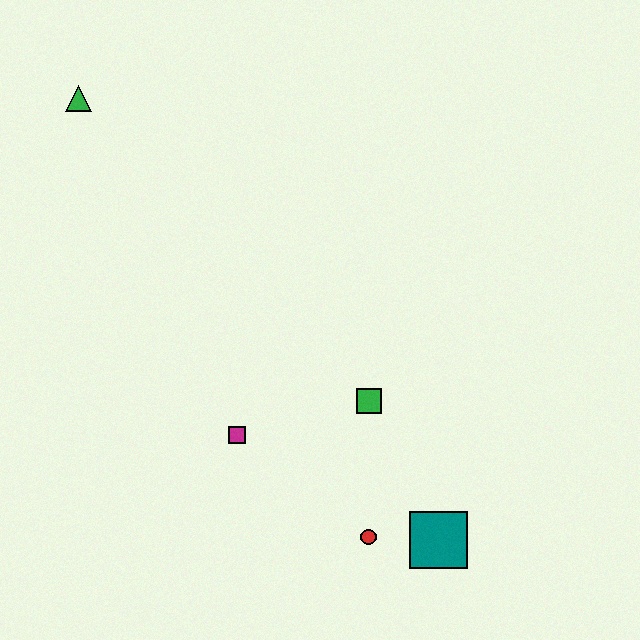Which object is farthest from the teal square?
The green triangle is farthest from the teal square.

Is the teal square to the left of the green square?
No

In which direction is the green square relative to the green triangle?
The green square is below the green triangle.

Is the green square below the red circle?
No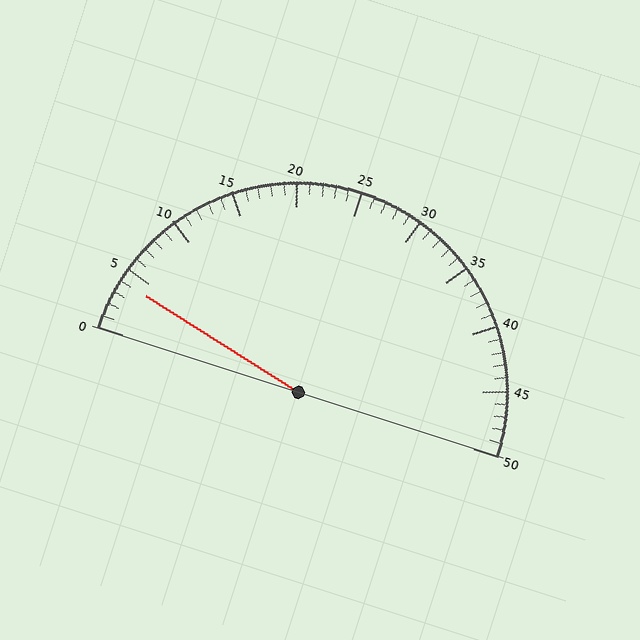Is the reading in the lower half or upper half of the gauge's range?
The reading is in the lower half of the range (0 to 50).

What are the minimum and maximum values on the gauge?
The gauge ranges from 0 to 50.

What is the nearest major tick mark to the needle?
The nearest major tick mark is 5.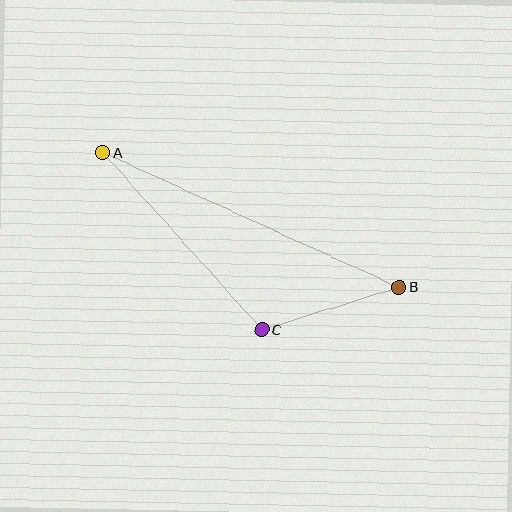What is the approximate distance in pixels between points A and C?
The distance between A and C is approximately 238 pixels.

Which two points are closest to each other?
Points B and C are closest to each other.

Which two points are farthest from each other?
Points A and B are farthest from each other.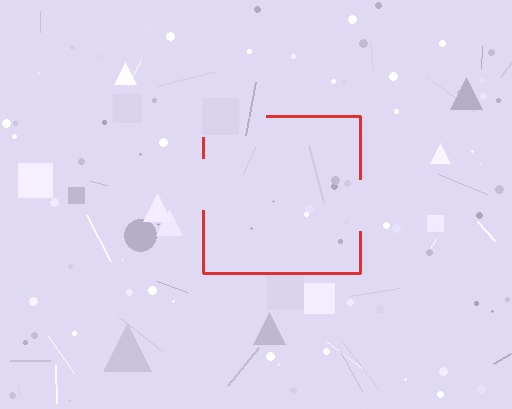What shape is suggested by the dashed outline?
The dashed outline suggests a square.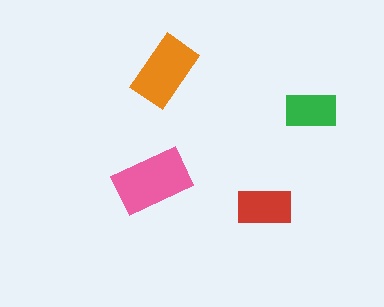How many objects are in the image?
There are 4 objects in the image.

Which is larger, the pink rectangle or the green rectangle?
The pink one.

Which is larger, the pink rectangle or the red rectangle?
The pink one.